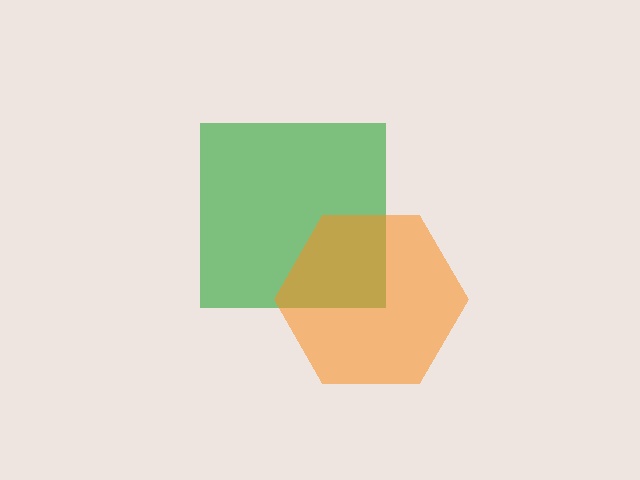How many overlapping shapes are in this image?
There are 2 overlapping shapes in the image.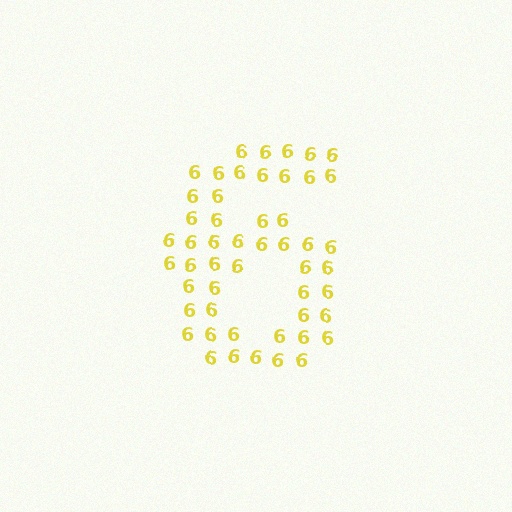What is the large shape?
The large shape is the digit 6.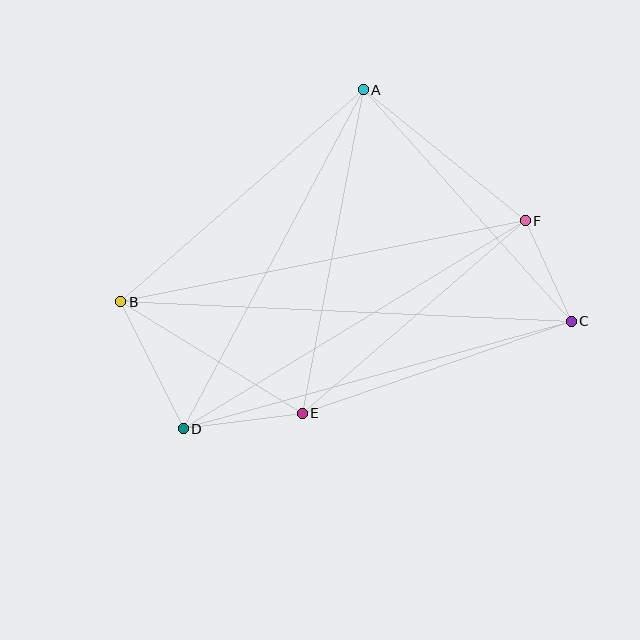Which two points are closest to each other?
Points C and F are closest to each other.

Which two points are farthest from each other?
Points B and C are farthest from each other.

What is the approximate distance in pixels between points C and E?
The distance between C and E is approximately 284 pixels.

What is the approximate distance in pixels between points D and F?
The distance between D and F is approximately 400 pixels.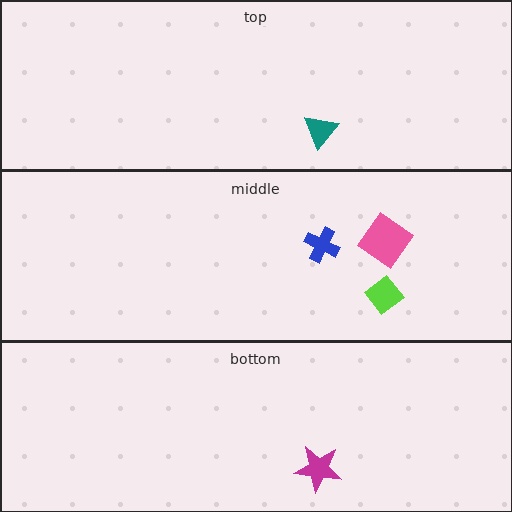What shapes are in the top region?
The teal triangle.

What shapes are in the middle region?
The blue cross, the pink diamond, the lime diamond.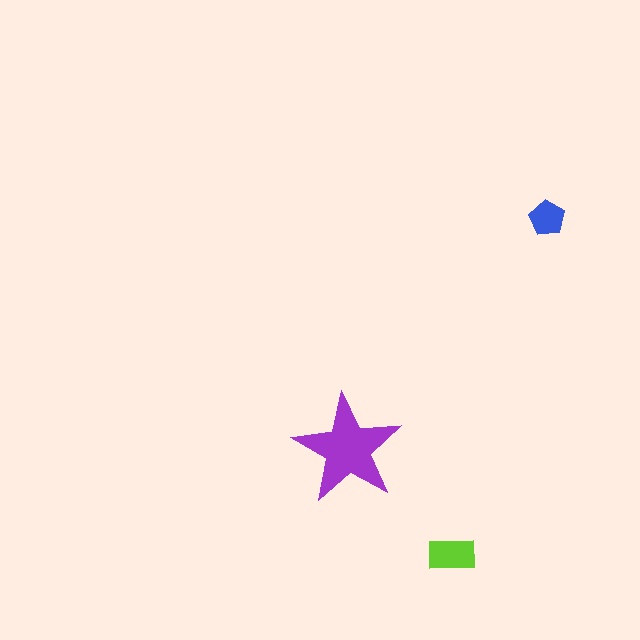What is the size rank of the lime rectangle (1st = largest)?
2nd.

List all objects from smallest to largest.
The blue pentagon, the lime rectangle, the purple star.